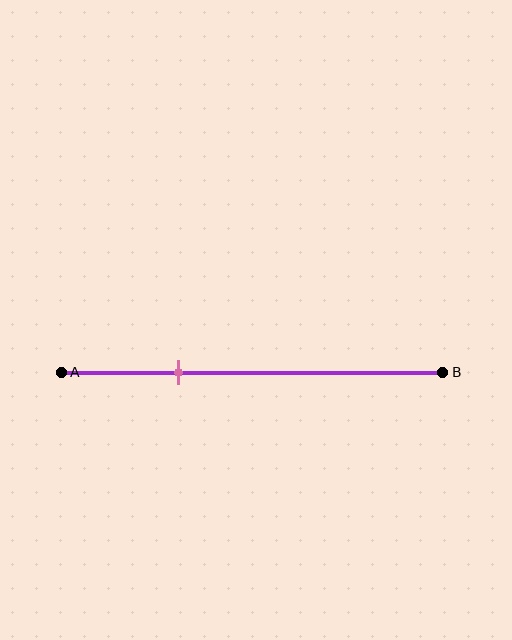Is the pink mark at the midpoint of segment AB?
No, the mark is at about 30% from A, not at the 50% midpoint.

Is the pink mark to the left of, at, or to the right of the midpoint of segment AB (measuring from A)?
The pink mark is to the left of the midpoint of segment AB.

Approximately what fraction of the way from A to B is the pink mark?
The pink mark is approximately 30% of the way from A to B.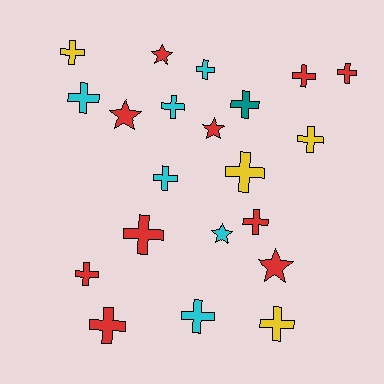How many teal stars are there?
There are no teal stars.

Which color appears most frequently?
Red, with 10 objects.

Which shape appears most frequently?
Cross, with 16 objects.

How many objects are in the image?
There are 21 objects.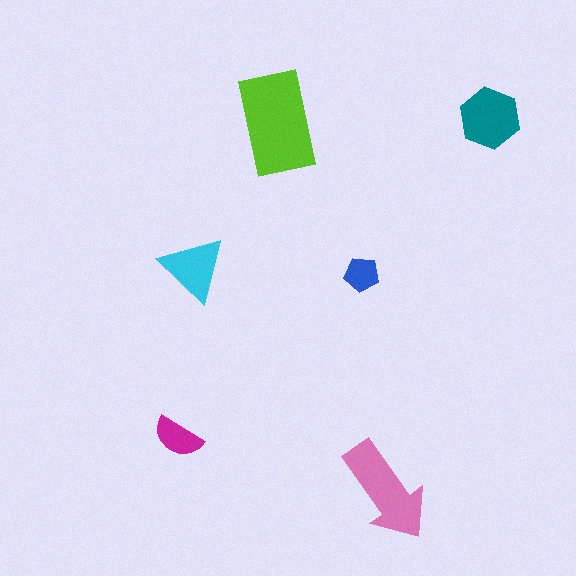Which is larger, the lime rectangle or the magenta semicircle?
The lime rectangle.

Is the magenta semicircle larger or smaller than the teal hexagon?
Smaller.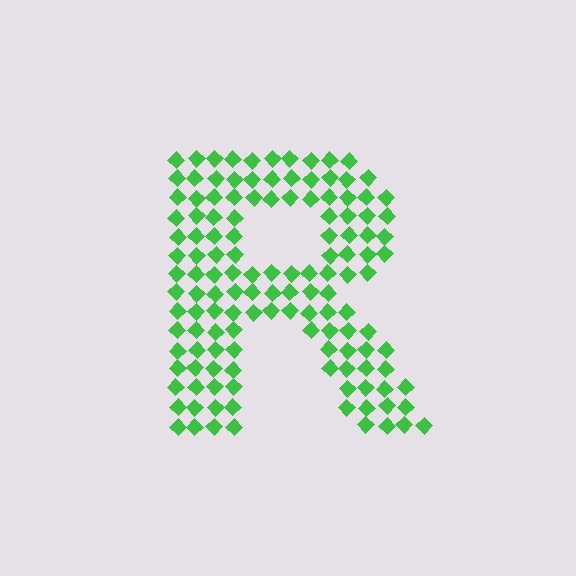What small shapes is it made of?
It is made of small diamonds.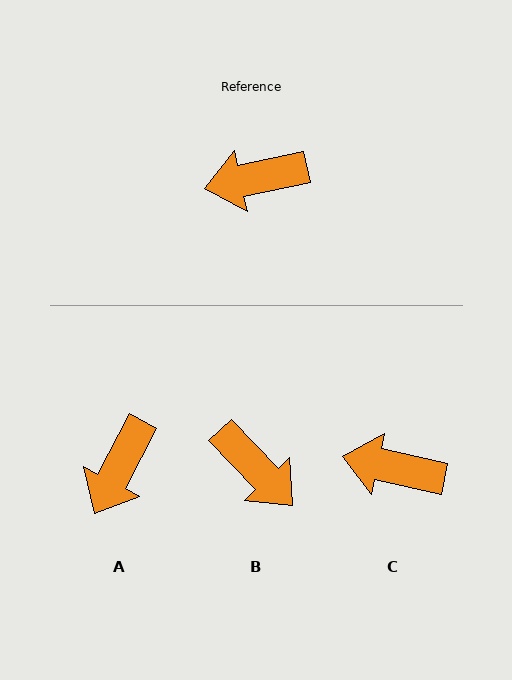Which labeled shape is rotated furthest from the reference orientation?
B, about 122 degrees away.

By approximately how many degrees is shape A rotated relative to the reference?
Approximately 51 degrees counter-clockwise.